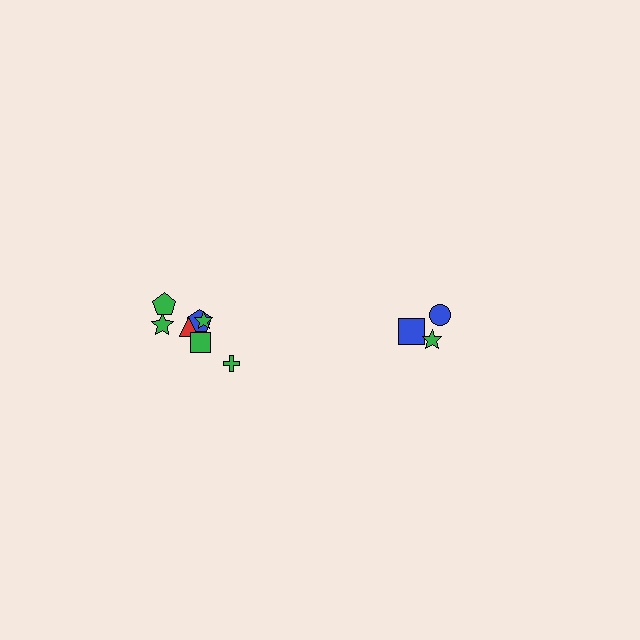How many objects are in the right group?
There are 3 objects.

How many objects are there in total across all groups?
There are 10 objects.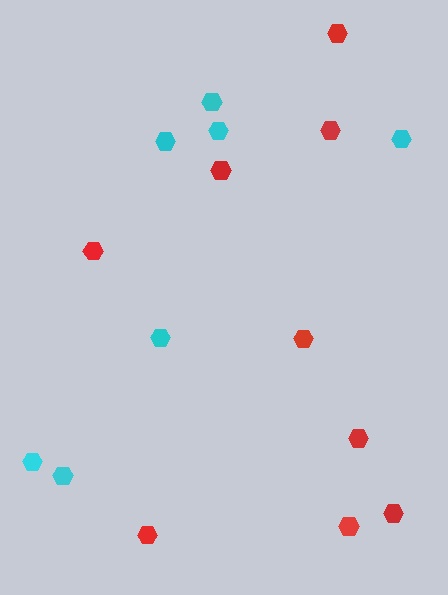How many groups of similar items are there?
There are 2 groups: one group of cyan hexagons (7) and one group of red hexagons (9).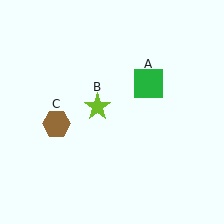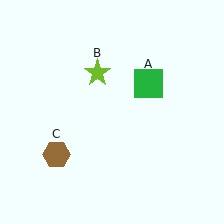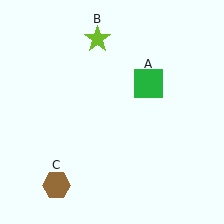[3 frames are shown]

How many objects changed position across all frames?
2 objects changed position: lime star (object B), brown hexagon (object C).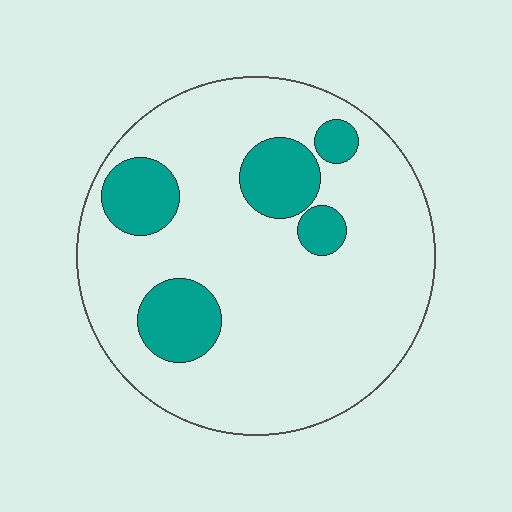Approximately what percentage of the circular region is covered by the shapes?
Approximately 20%.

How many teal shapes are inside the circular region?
5.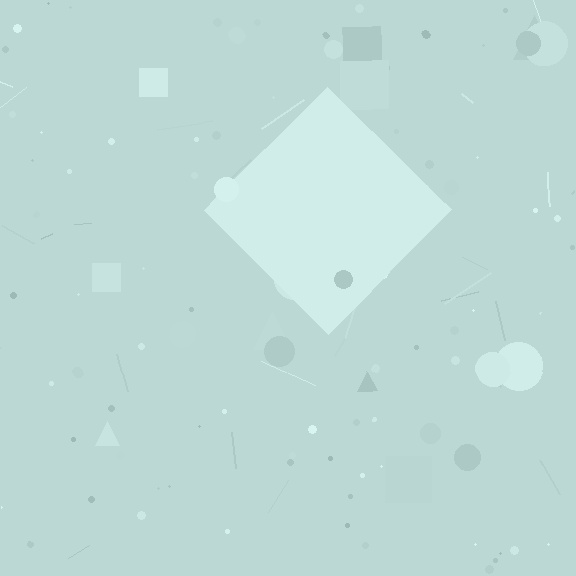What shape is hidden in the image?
A diamond is hidden in the image.